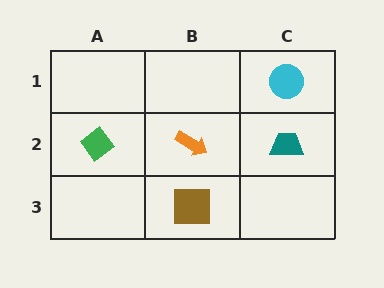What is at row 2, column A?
A green diamond.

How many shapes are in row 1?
1 shape.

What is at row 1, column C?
A cyan circle.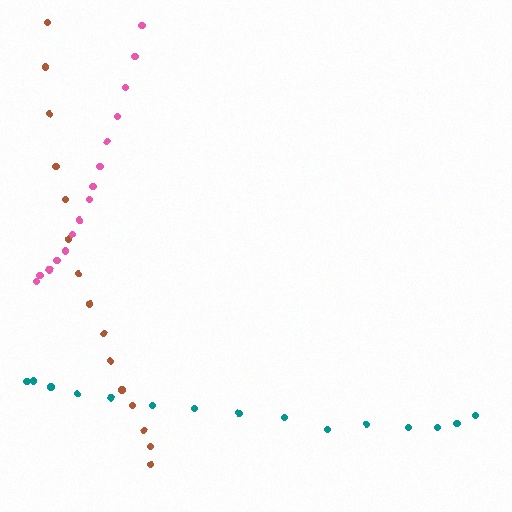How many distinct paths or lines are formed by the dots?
There are 3 distinct paths.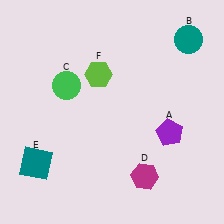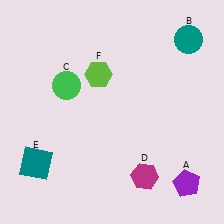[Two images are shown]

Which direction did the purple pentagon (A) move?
The purple pentagon (A) moved down.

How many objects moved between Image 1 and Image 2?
1 object moved between the two images.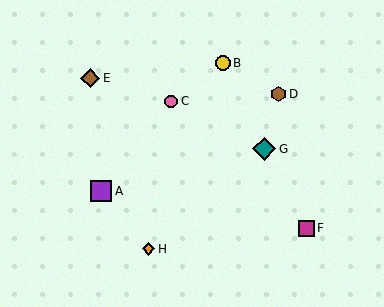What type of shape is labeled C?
Shape C is a pink circle.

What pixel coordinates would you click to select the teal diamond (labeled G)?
Click at (264, 149) to select the teal diamond G.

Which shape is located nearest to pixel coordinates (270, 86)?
The brown hexagon (labeled D) at (278, 94) is nearest to that location.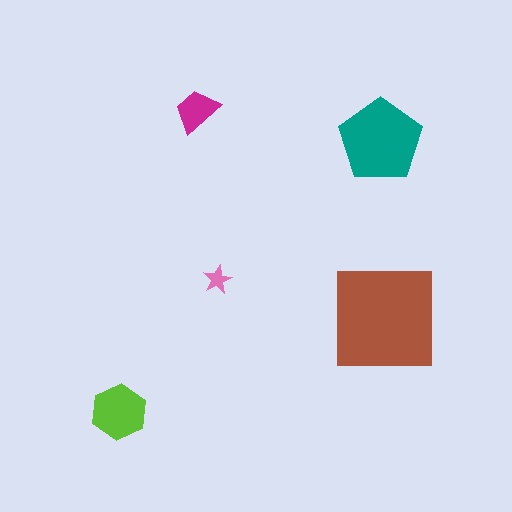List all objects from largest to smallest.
The brown square, the teal pentagon, the lime hexagon, the magenta trapezoid, the pink star.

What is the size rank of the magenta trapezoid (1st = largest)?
4th.